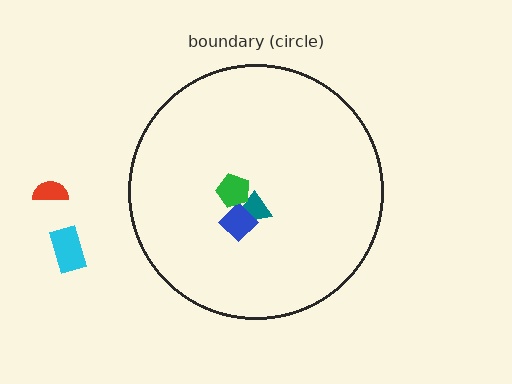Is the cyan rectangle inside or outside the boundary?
Outside.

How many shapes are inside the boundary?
3 inside, 2 outside.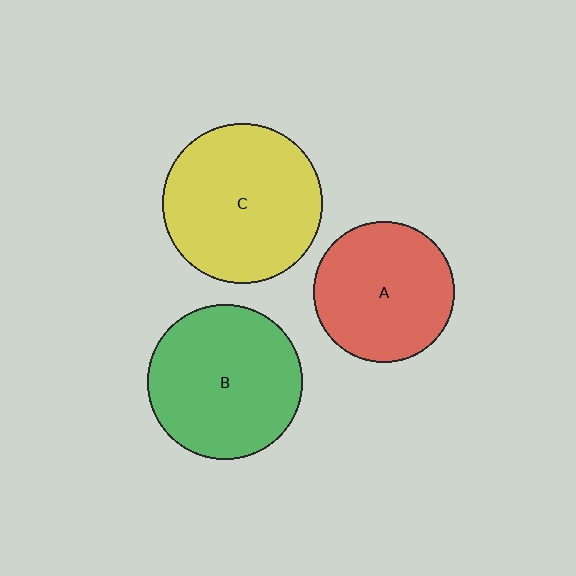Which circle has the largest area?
Circle C (yellow).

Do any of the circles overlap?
No, none of the circles overlap.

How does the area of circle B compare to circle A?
Approximately 1.2 times.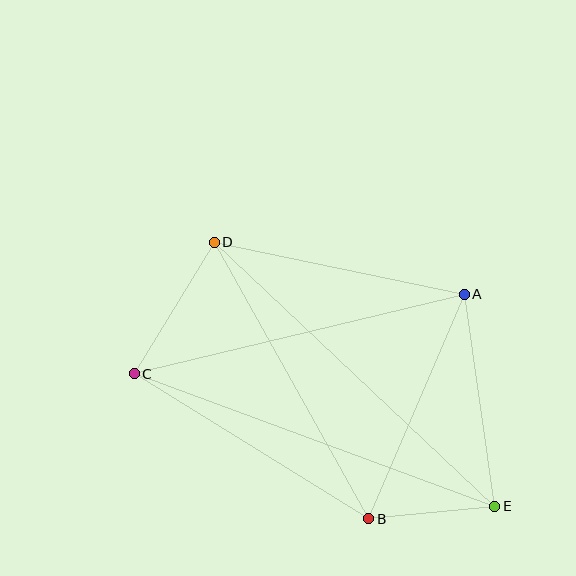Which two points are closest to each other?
Points B and E are closest to each other.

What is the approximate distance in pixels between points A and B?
The distance between A and B is approximately 244 pixels.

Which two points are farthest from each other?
Points D and E are farthest from each other.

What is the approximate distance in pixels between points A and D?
The distance between A and D is approximately 255 pixels.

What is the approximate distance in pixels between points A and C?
The distance between A and C is approximately 339 pixels.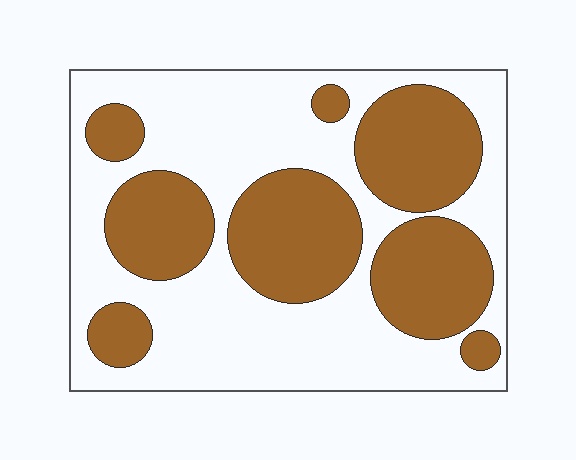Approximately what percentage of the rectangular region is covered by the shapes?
Approximately 40%.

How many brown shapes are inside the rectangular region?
8.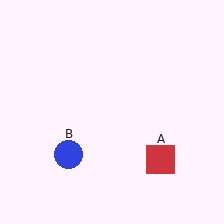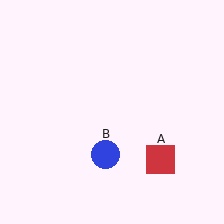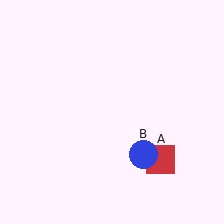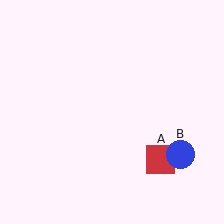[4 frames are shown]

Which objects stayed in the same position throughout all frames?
Red square (object A) remained stationary.